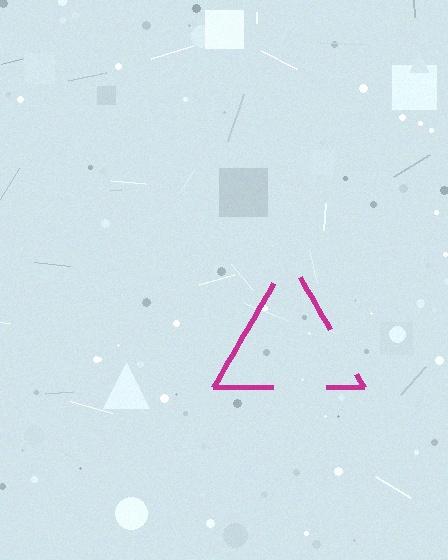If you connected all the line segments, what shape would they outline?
They would outline a triangle.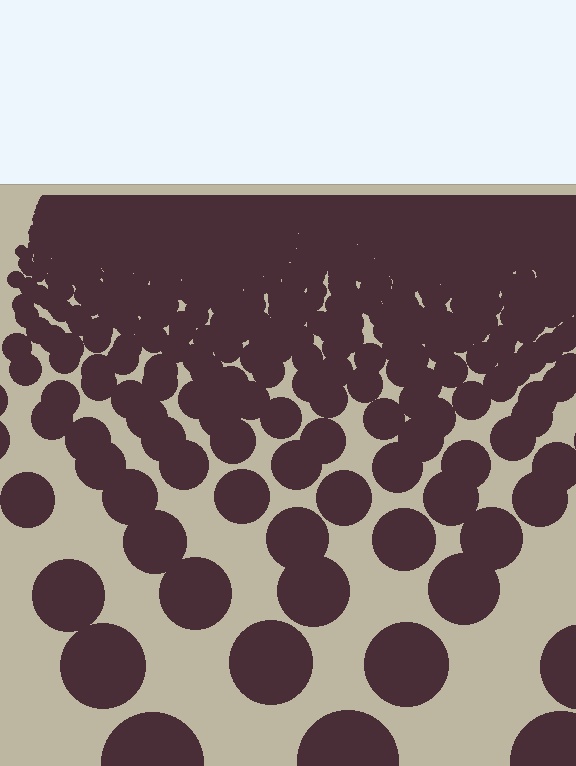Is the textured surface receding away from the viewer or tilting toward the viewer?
The surface is receding away from the viewer. Texture elements get smaller and denser toward the top.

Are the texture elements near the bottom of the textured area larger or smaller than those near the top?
Larger. Near the bottom, elements are closer to the viewer and appear at a bigger on-screen size.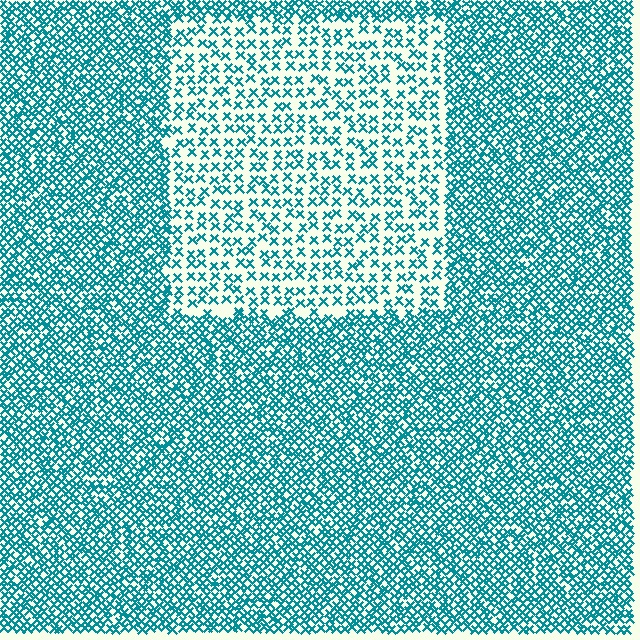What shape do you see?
I see a rectangle.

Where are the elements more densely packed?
The elements are more densely packed outside the rectangle boundary.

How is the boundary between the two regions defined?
The boundary is defined by a change in element density (approximately 2.3x ratio). All elements are the same color, size, and shape.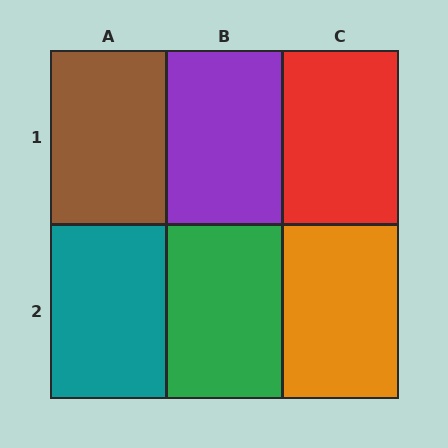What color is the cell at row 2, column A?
Teal.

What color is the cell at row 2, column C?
Orange.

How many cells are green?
1 cell is green.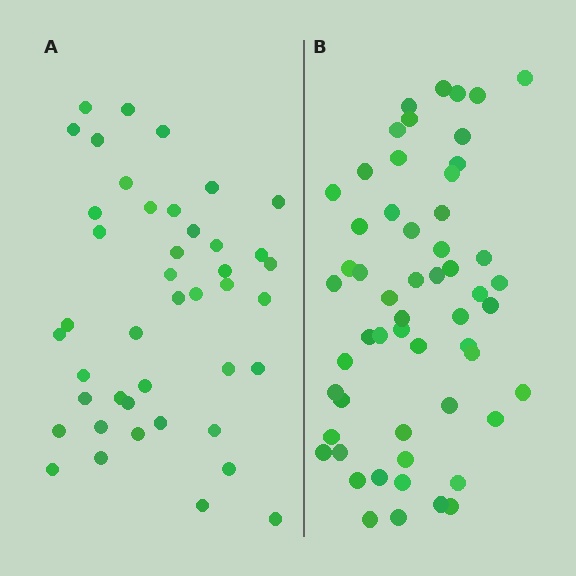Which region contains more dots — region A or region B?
Region B (the right region) has more dots.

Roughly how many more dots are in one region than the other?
Region B has approximately 15 more dots than region A.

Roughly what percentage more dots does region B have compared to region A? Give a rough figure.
About 30% more.